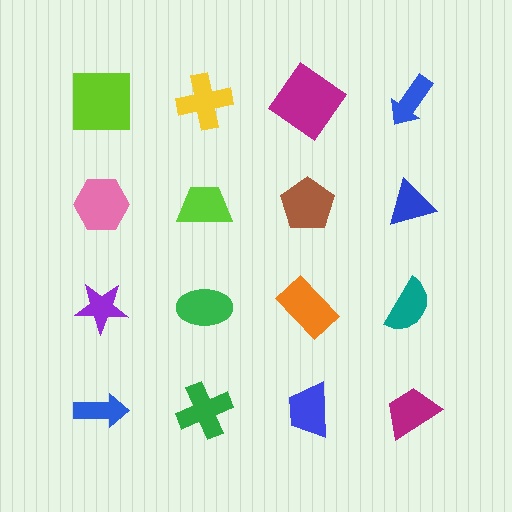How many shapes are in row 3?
4 shapes.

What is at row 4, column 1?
A blue arrow.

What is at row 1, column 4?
A blue arrow.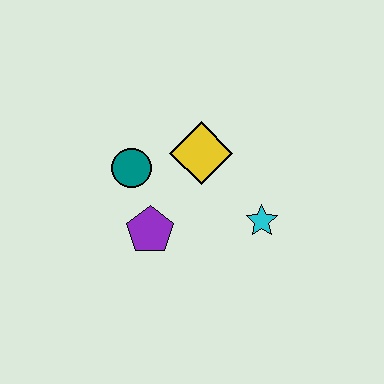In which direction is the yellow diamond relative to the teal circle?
The yellow diamond is to the right of the teal circle.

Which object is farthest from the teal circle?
The cyan star is farthest from the teal circle.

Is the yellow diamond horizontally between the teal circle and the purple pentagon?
No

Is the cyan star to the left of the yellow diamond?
No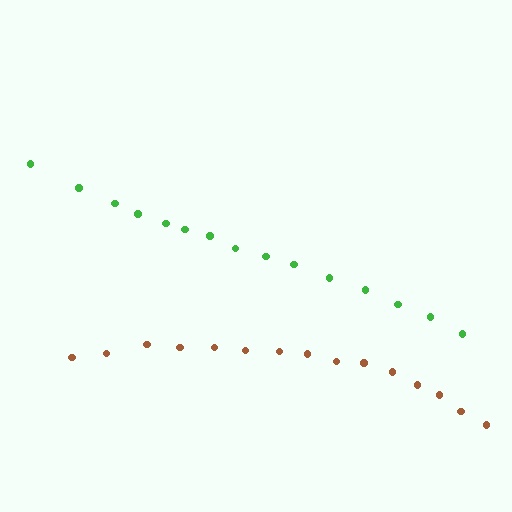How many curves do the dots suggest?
There are 2 distinct paths.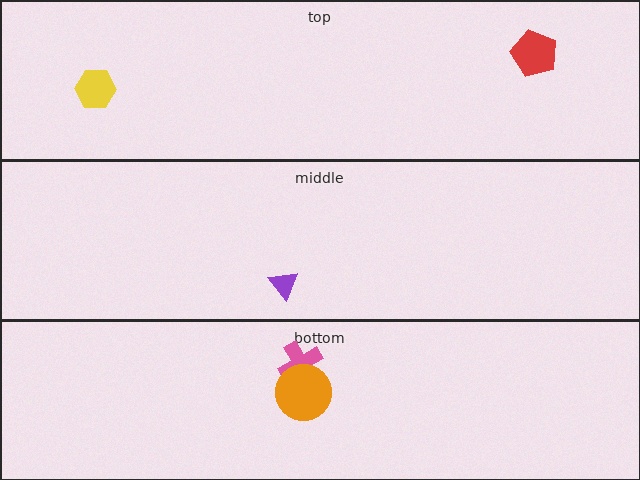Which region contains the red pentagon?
The top region.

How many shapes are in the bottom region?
2.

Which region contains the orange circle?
The bottom region.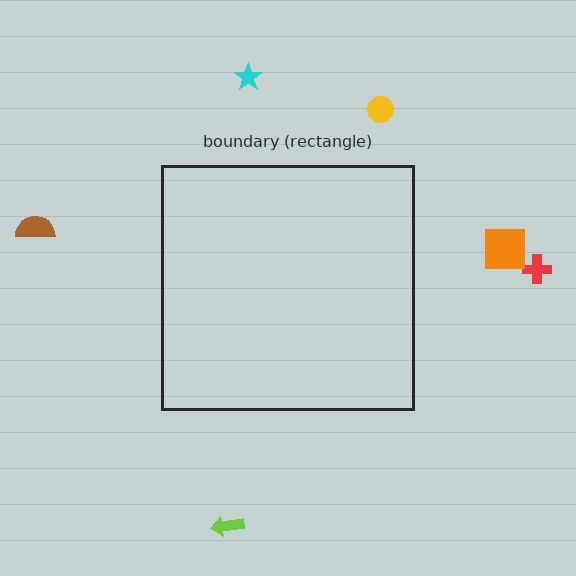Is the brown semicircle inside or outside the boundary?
Outside.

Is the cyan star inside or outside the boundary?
Outside.